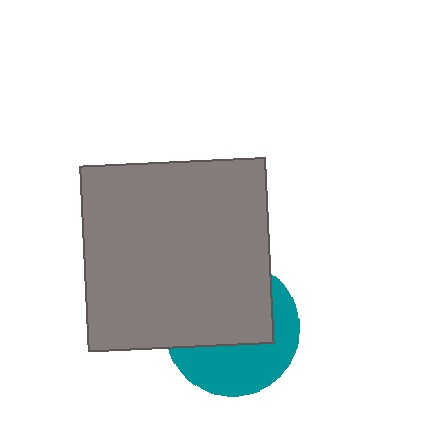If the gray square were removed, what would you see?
You would see the complete teal circle.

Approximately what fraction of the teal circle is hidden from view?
Roughly 56% of the teal circle is hidden behind the gray square.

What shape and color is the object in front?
The object in front is a gray square.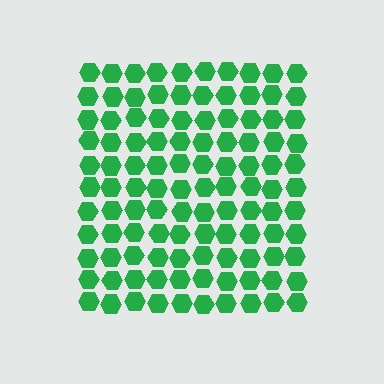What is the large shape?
The large shape is a square.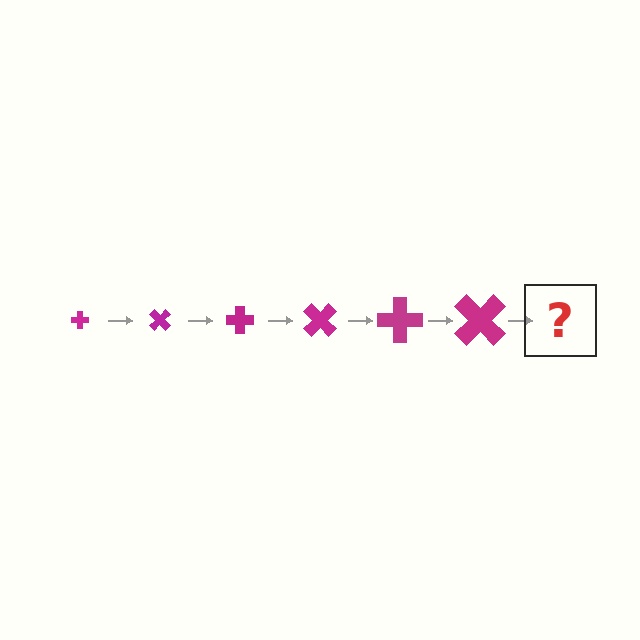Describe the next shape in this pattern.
It should be a cross, larger than the previous one and rotated 270 degrees from the start.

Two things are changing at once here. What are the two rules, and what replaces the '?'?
The two rules are that the cross grows larger each step and it rotates 45 degrees each step. The '?' should be a cross, larger than the previous one and rotated 270 degrees from the start.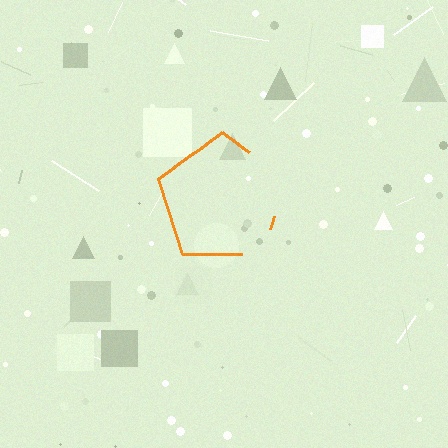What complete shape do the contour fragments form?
The contour fragments form a pentagon.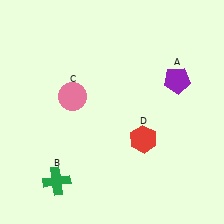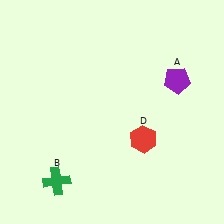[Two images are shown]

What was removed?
The pink circle (C) was removed in Image 2.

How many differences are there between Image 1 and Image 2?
There is 1 difference between the two images.